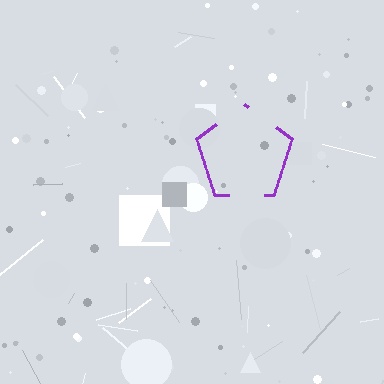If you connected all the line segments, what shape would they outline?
They would outline a pentagon.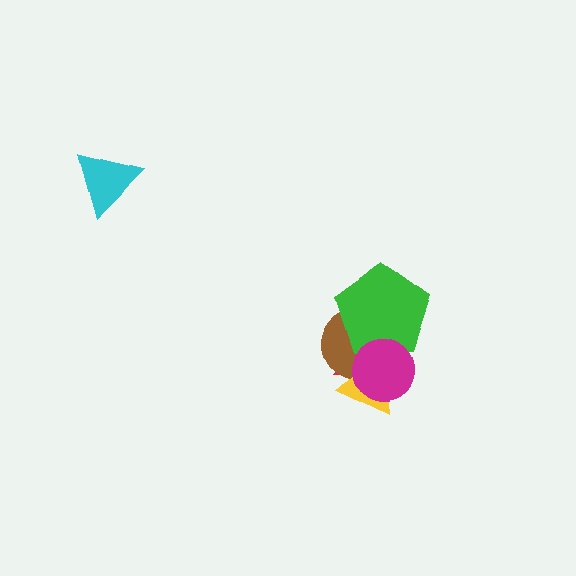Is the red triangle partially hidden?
Yes, it is partially covered by another shape.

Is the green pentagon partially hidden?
Yes, it is partially covered by another shape.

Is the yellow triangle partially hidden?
Yes, it is partially covered by another shape.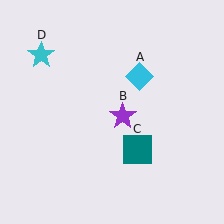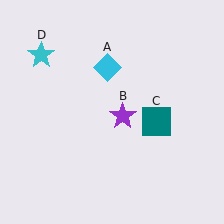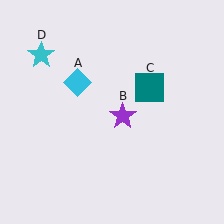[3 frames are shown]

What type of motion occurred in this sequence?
The cyan diamond (object A), teal square (object C) rotated counterclockwise around the center of the scene.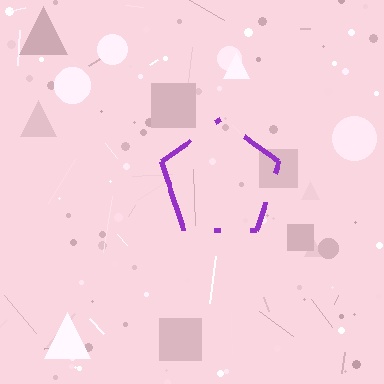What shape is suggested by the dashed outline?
The dashed outline suggests a pentagon.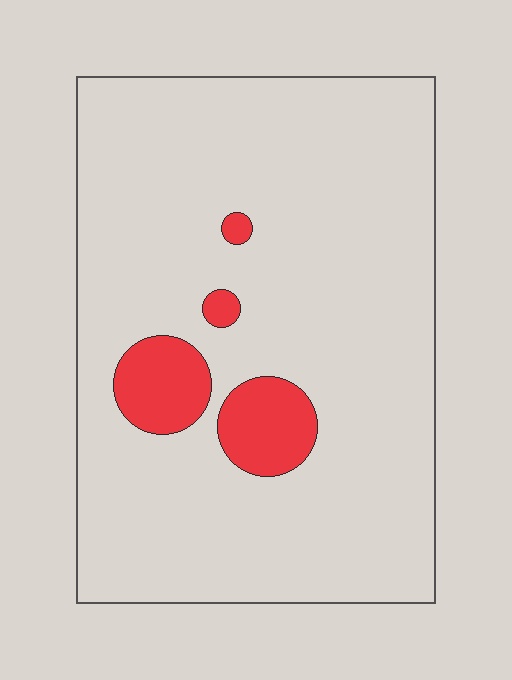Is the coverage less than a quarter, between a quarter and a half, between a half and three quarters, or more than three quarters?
Less than a quarter.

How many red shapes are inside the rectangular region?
4.